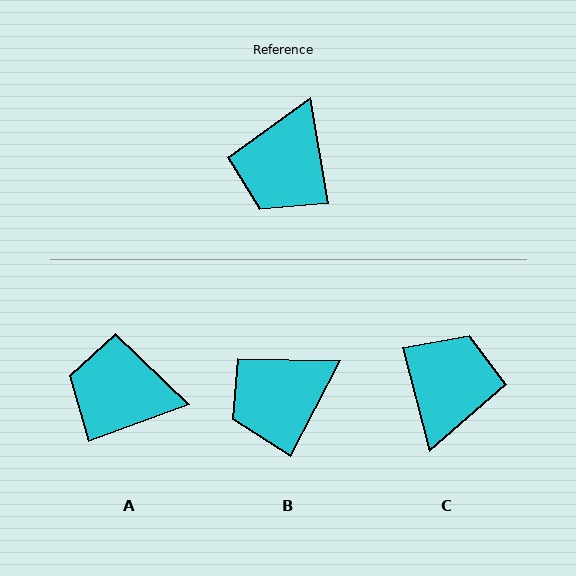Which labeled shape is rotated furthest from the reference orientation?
C, about 175 degrees away.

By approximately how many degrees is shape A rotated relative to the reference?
Approximately 79 degrees clockwise.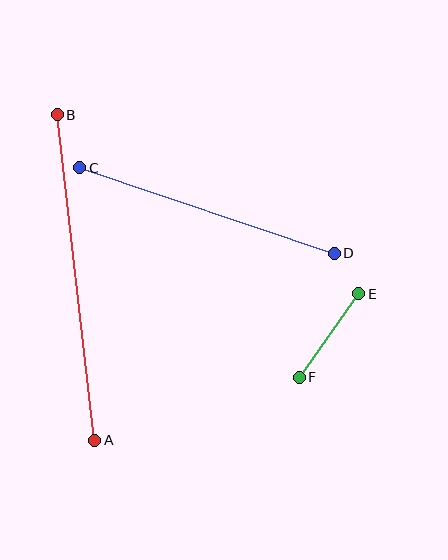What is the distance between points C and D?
The distance is approximately 269 pixels.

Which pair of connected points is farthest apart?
Points A and B are farthest apart.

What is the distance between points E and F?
The distance is approximately 102 pixels.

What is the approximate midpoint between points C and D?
The midpoint is at approximately (207, 211) pixels.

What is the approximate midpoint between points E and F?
The midpoint is at approximately (329, 336) pixels.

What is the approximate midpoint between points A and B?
The midpoint is at approximately (76, 277) pixels.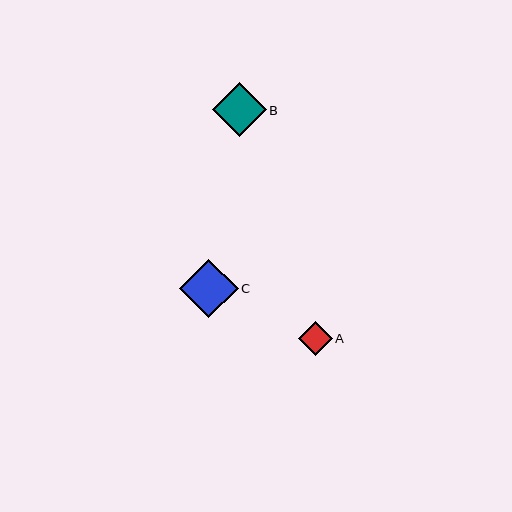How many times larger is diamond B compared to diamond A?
Diamond B is approximately 1.6 times the size of diamond A.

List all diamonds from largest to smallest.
From largest to smallest: C, B, A.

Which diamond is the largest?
Diamond C is the largest with a size of approximately 59 pixels.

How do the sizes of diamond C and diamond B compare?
Diamond C and diamond B are approximately the same size.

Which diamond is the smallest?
Diamond A is the smallest with a size of approximately 34 pixels.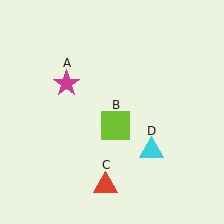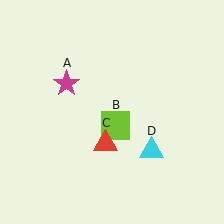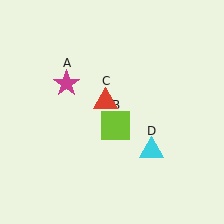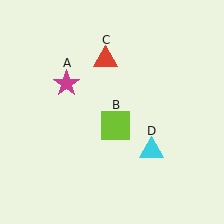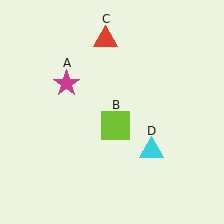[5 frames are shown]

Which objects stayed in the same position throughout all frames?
Magenta star (object A) and lime square (object B) and cyan triangle (object D) remained stationary.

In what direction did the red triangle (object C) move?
The red triangle (object C) moved up.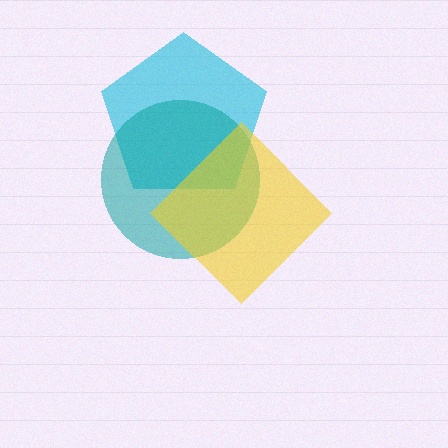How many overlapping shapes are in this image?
There are 3 overlapping shapes in the image.